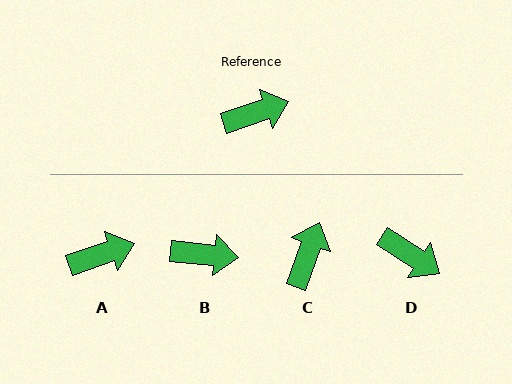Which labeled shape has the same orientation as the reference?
A.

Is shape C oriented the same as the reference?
No, it is off by about 51 degrees.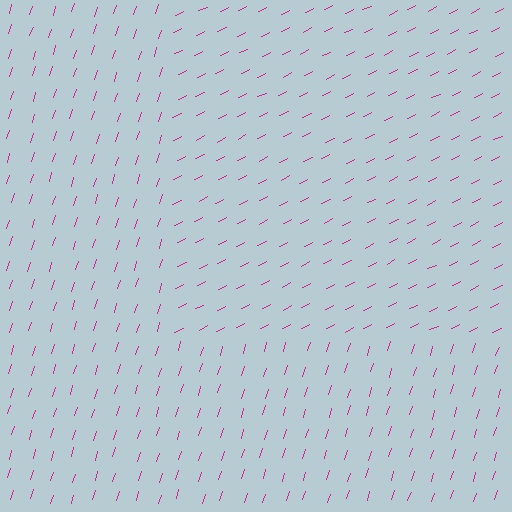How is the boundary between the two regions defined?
The boundary is defined purely by a change in line orientation (approximately 45 degrees difference). All lines are the same color and thickness.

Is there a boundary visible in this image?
Yes, there is a texture boundary formed by a change in line orientation.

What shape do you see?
I see a rectangle.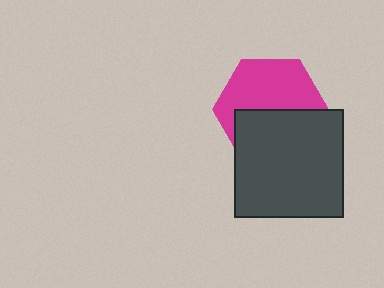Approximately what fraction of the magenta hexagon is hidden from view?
Roughly 45% of the magenta hexagon is hidden behind the dark gray square.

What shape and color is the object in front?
The object in front is a dark gray square.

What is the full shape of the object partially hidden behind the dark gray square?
The partially hidden object is a magenta hexagon.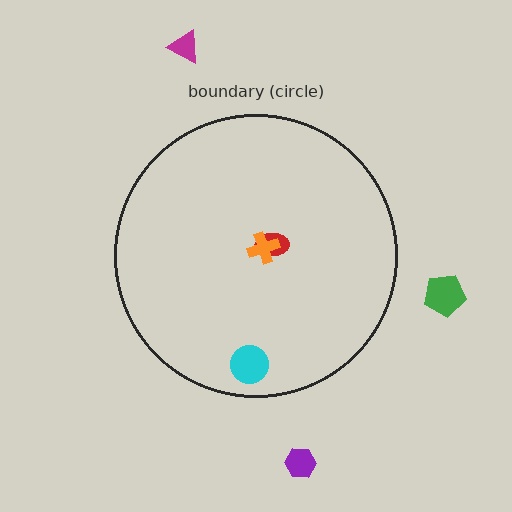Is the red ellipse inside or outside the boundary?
Inside.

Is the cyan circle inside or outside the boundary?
Inside.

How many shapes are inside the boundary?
3 inside, 3 outside.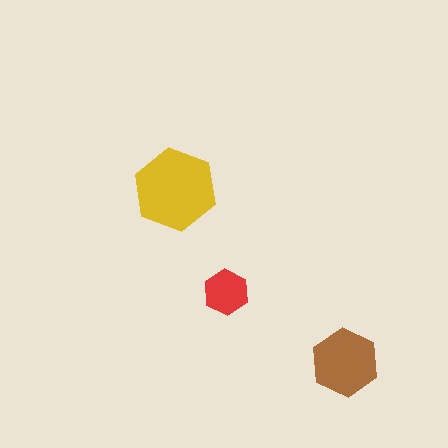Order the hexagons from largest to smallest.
the yellow one, the brown one, the red one.